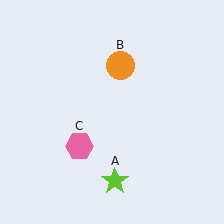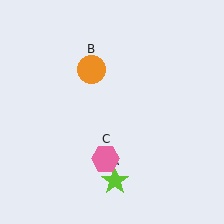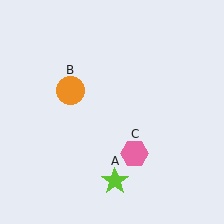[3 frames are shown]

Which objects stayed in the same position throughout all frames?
Lime star (object A) remained stationary.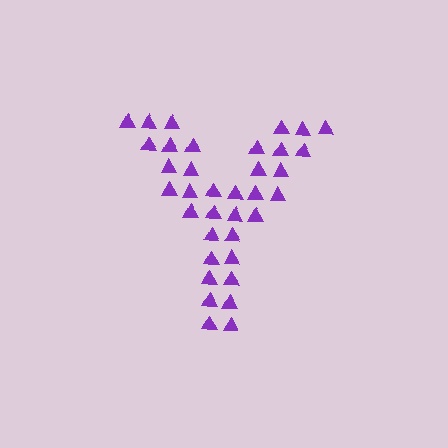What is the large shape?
The large shape is the letter Y.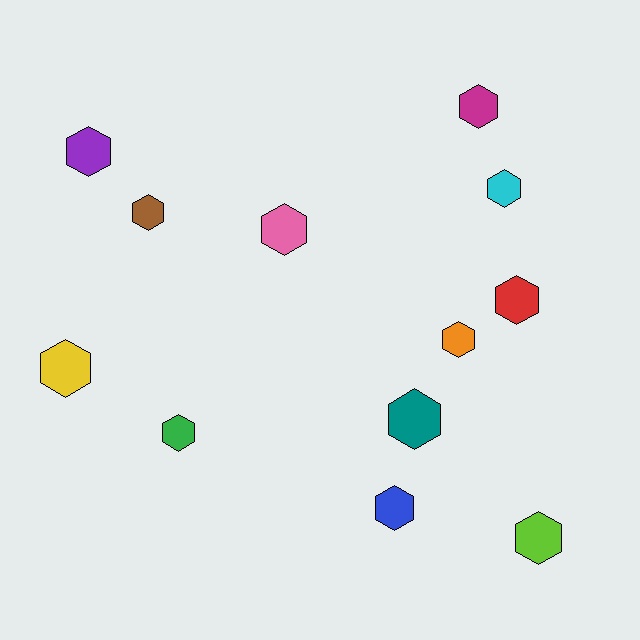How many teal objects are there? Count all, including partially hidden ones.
There is 1 teal object.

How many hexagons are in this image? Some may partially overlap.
There are 12 hexagons.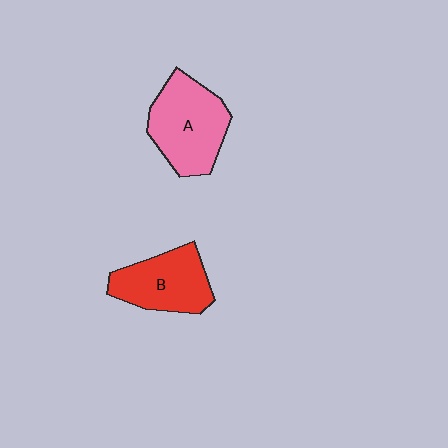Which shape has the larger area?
Shape A (pink).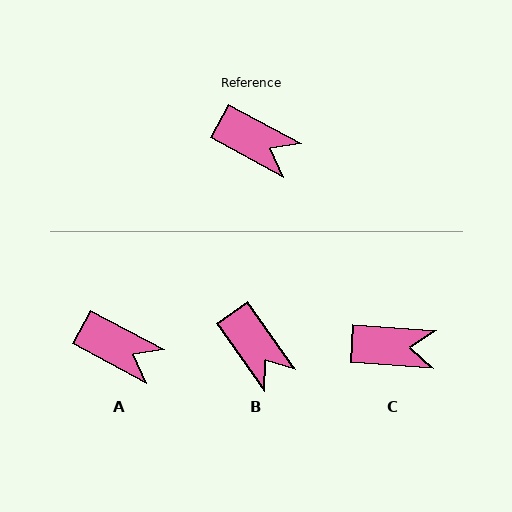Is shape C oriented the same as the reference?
No, it is off by about 24 degrees.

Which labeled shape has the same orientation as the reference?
A.